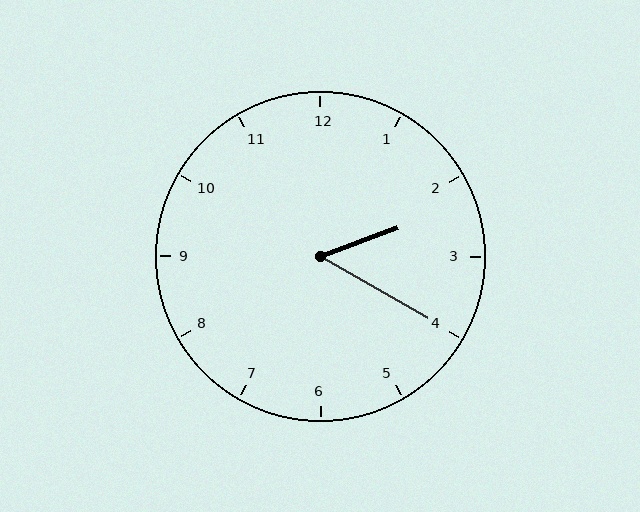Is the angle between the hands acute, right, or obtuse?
It is acute.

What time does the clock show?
2:20.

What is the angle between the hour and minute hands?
Approximately 50 degrees.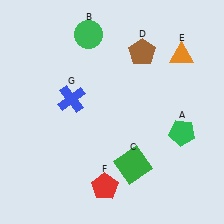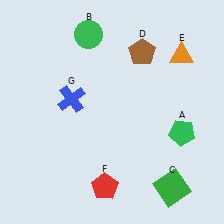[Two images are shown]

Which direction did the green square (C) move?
The green square (C) moved right.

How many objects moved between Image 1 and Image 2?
1 object moved between the two images.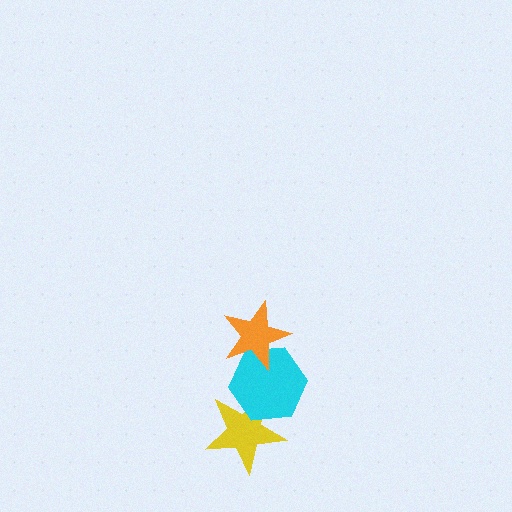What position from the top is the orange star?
The orange star is 1st from the top.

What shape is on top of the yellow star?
The cyan hexagon is on top of the yellow star.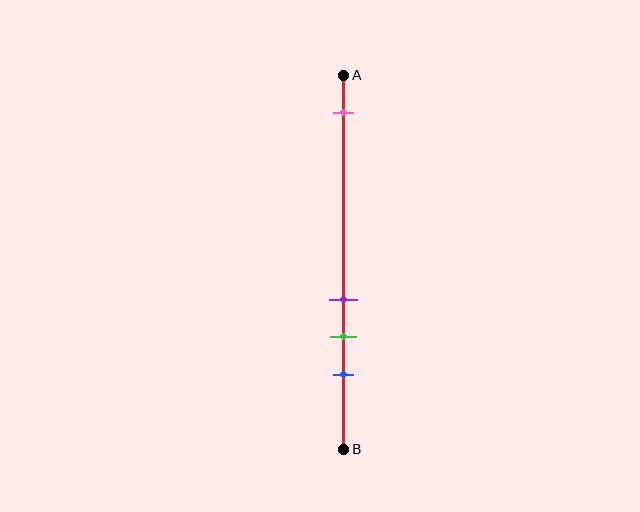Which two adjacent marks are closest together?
The purple and green marks are the closest adjacent pair.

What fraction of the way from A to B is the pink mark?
The pink mark is approximately 10% (0.1) of the way from A to B.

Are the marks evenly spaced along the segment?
No, the marks are not evenly spaced.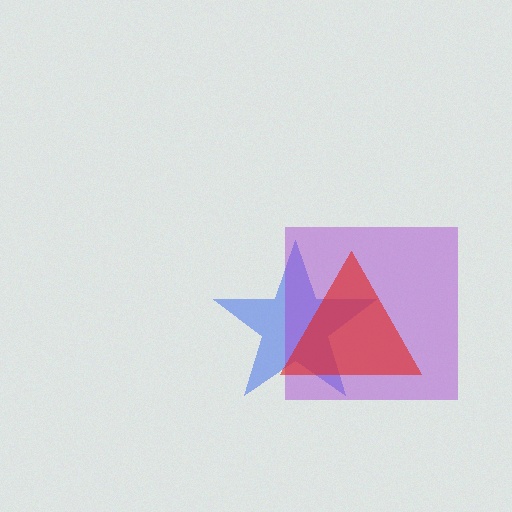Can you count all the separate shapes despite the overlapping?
Yes, there are 3 separate shapes.